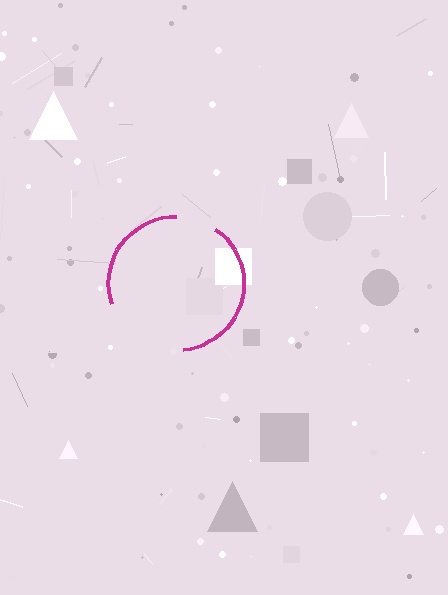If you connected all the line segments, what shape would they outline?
They would outline a circle.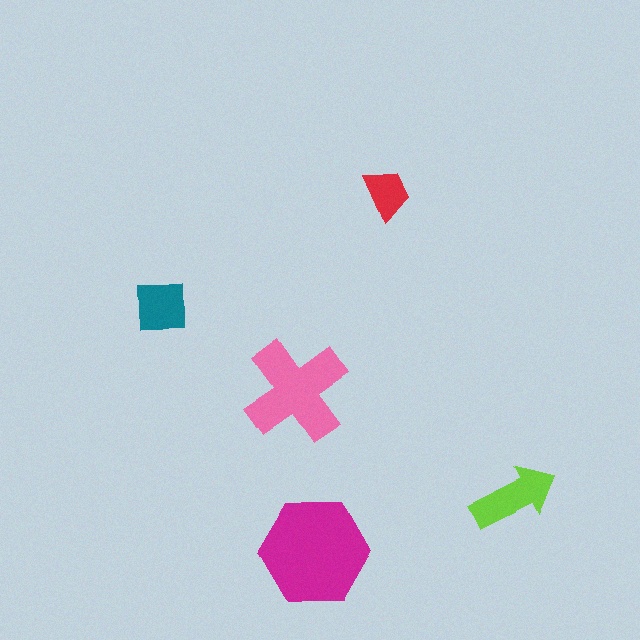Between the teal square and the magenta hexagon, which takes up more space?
The magenta hexagon.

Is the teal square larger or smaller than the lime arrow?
Smaller.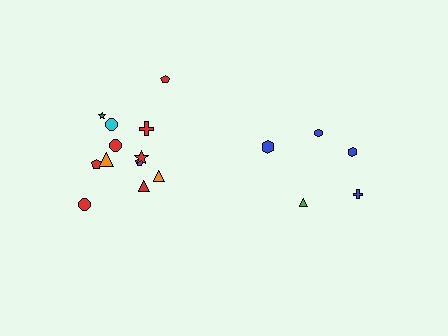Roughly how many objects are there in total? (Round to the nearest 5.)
Roughly 15 objects in total.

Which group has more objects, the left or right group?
The left group.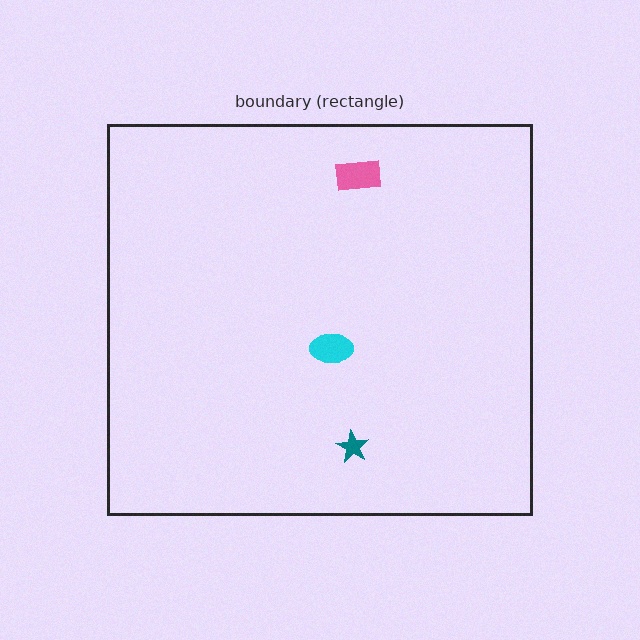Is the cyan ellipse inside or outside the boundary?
Inside.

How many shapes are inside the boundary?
3 inside, 0 outside.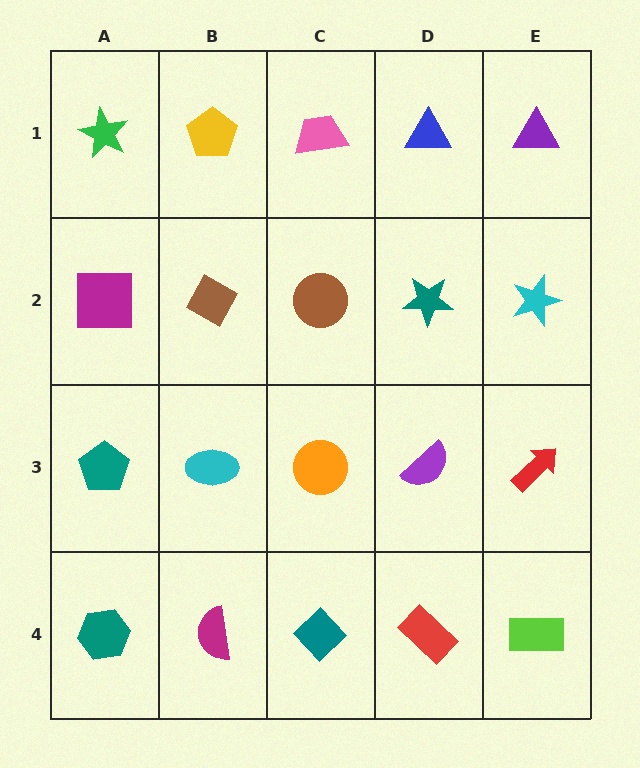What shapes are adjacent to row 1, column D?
A teal star (row 2, column D), a pink trapezoid (row 1, column C), a purple triangle (row 1, column E).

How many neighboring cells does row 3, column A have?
3.